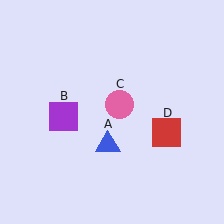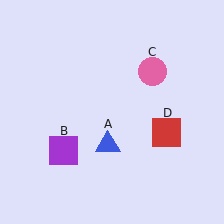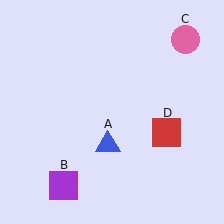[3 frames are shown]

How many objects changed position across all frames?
2 objects changed position: purple square (object B), pink circle (object C).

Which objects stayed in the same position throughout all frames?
Blue triangle (object A) and red square (object D) remained stationary.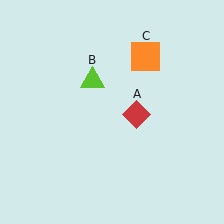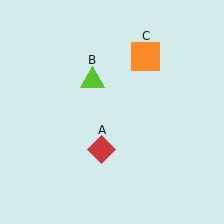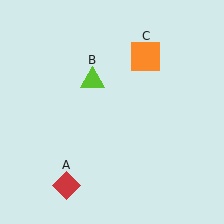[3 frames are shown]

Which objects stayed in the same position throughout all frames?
Lime triangle (object B) and orange square (object C) remained stationary.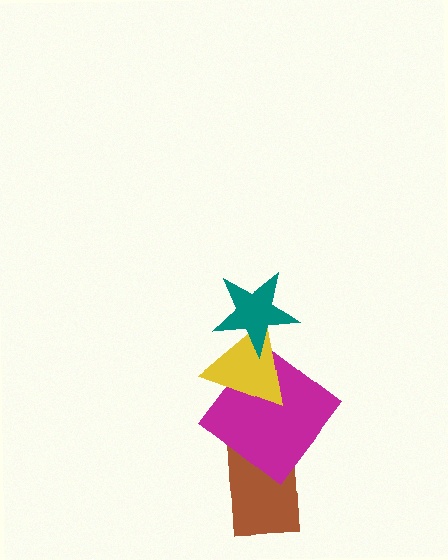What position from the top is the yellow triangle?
The yellow triangle is 2nd from the top.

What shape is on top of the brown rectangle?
The magenta diamond is on top of the brown rectangle.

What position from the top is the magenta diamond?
The magenta diamond is 3rd from the top.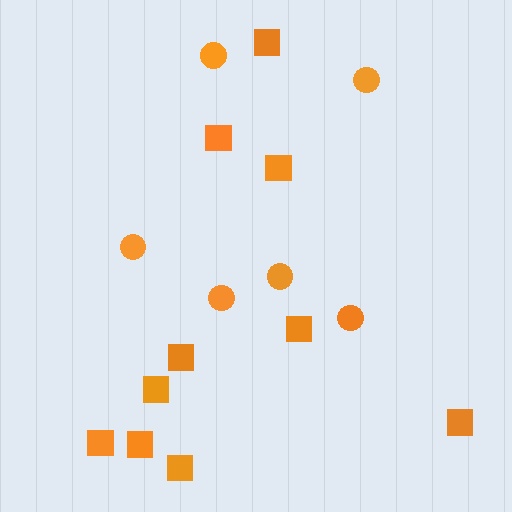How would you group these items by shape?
There are 2 groups: one group of circles (6) and one group of squares (10).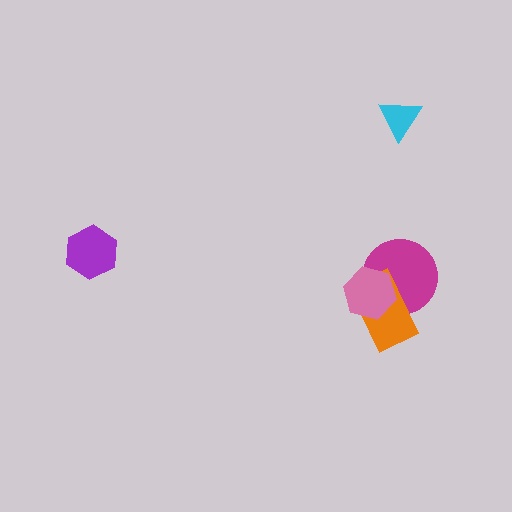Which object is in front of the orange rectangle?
The pink hexagon is in front of the orange rectangle.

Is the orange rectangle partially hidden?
Yes, it is partially covered by another shape.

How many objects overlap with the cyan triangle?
0 objects overlap with the cyan triangle.